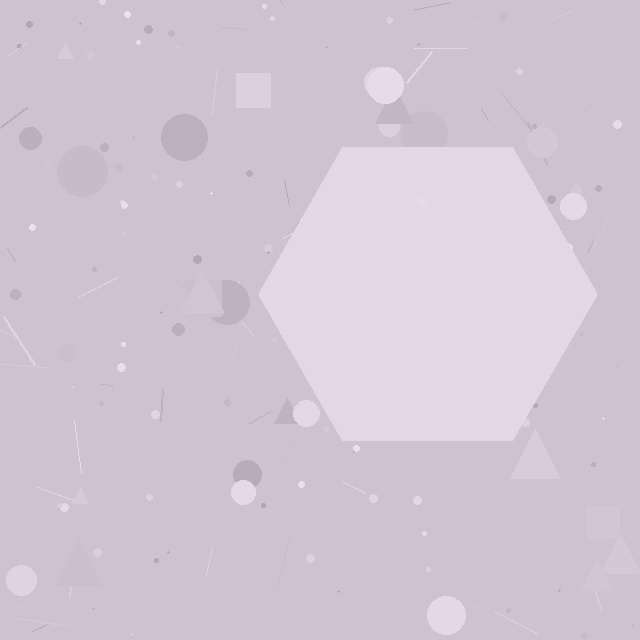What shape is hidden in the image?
A hexagon is hidden in the image.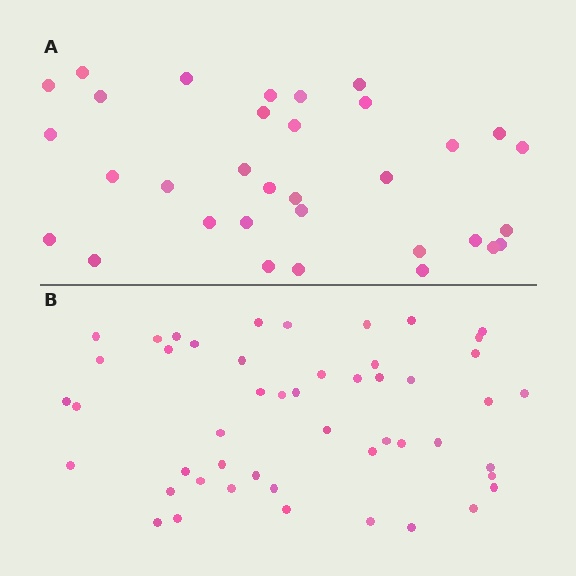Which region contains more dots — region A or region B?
Region B (the bottom region) has more dots.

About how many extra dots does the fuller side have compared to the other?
Region B has approximately 15 more dots than region A.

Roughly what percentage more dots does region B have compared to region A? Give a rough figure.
About 50% more.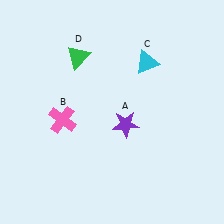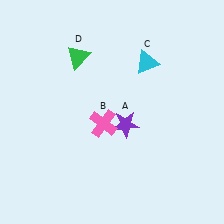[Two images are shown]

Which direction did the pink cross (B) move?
The pink cross (B) moved right.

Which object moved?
The pink cross (B) moved right.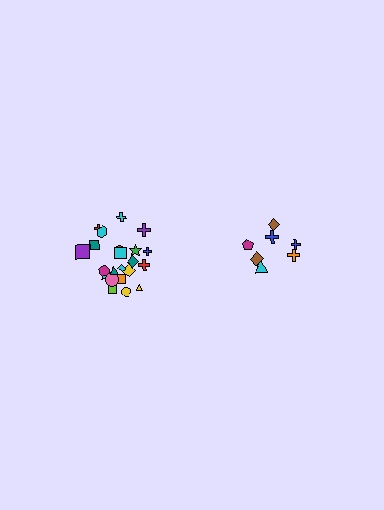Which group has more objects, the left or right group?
The left group.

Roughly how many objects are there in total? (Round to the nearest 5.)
Roughly 30 objects in total.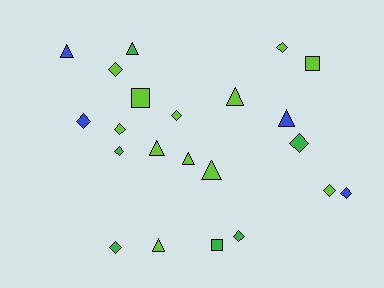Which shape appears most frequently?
Diamond, with 11 objects.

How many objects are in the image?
There are 22 objects.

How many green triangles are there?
There is 1 green triangle.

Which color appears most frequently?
Lime, with 12 objects.